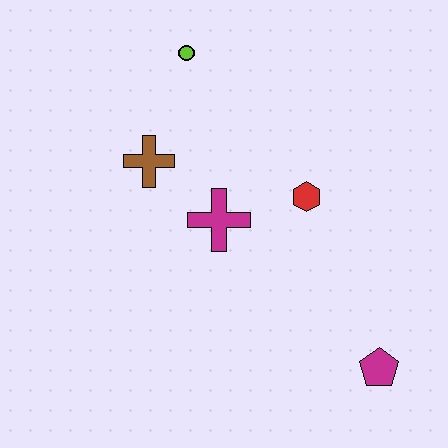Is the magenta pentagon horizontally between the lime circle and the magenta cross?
No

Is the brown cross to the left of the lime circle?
Yes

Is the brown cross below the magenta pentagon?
No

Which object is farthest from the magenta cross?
The magenta pentagon is farthest from the magenta cross.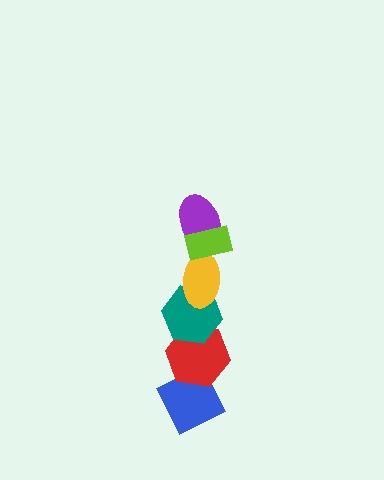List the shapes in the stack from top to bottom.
From top to bottom: the lime rectangle, the purple ellipse, the yellow ellipse, the teal hexagon, the red hexagon, the blue diamond.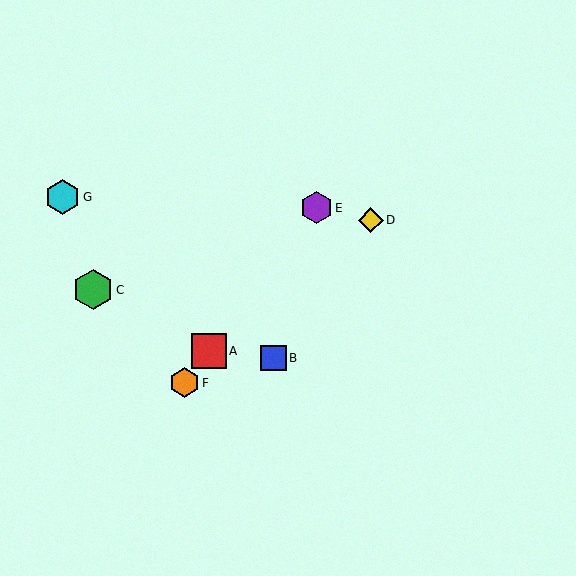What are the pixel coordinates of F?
Object F is at (184, 383).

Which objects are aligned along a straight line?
Objects A, E, F are aligned along a straight line.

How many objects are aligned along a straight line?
3 objects (A, E, F) are aligned along a straight line.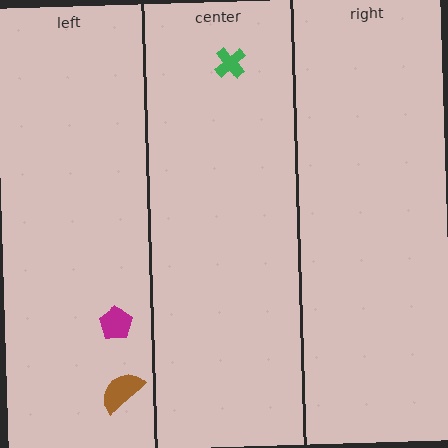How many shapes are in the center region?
1.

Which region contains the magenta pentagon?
The left region.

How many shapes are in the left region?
2.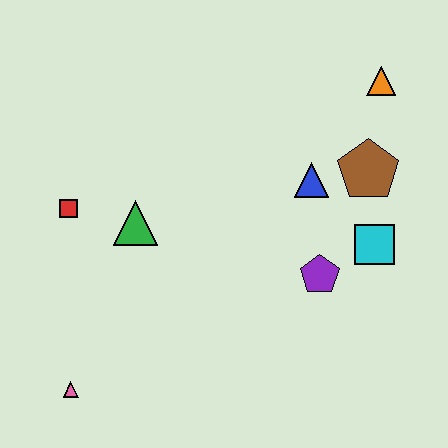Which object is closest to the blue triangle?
The brown pentagon is closest to the blue triangle.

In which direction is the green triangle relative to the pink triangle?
The green triangle is above the pink triangle.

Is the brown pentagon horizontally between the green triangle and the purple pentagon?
No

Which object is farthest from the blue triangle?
The pink triangle is farthest from the blue triangle.